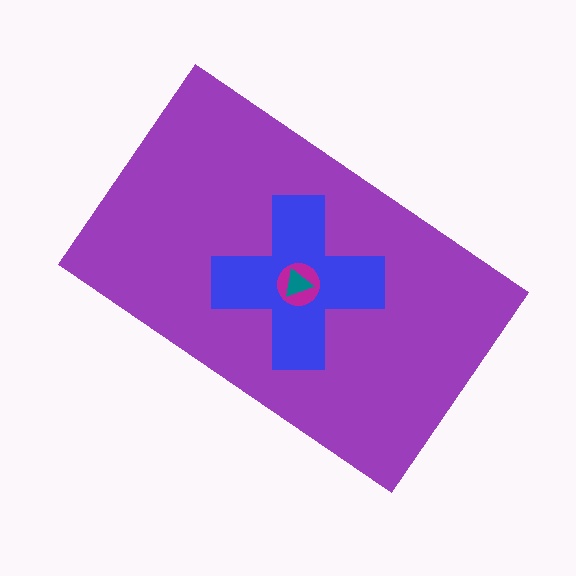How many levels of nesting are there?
4.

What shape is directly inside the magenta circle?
The teal triangle.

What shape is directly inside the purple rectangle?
The blue cross.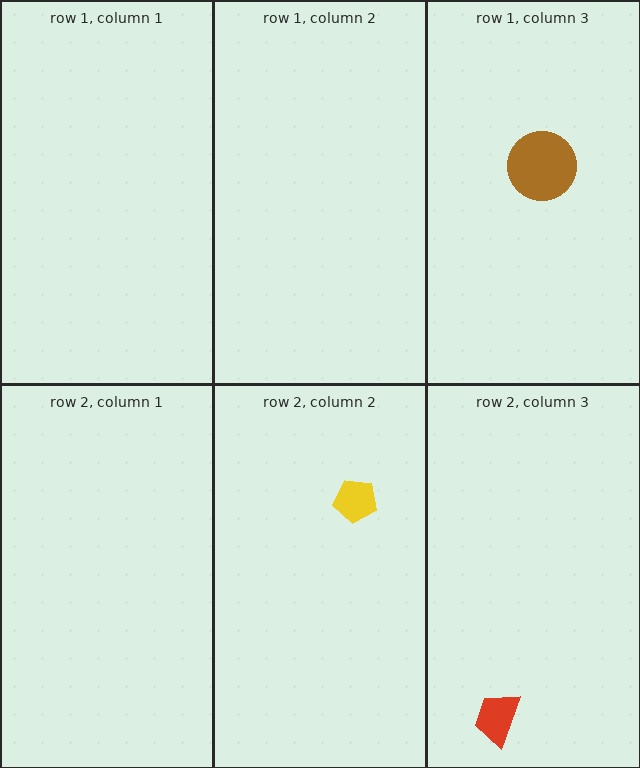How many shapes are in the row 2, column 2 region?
1.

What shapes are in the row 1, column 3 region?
The brown circle.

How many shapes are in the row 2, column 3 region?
1.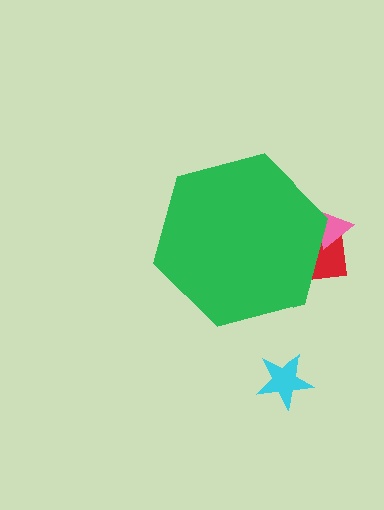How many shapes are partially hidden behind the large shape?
2 shapes are partially hidden.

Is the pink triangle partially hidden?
Yes, the pink triangle is partially hidden behind the green hexagon.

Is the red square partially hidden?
Yes, the red square is partially hidden behind the green hexagon.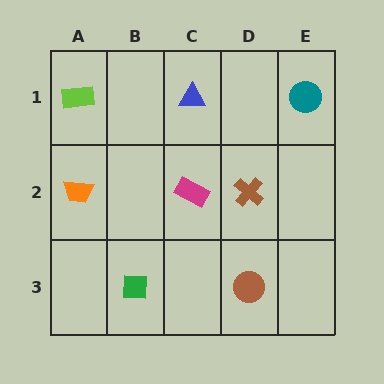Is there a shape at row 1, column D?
No, that cell is empty.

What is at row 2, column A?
An orange trapezoid.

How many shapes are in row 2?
3 shapes.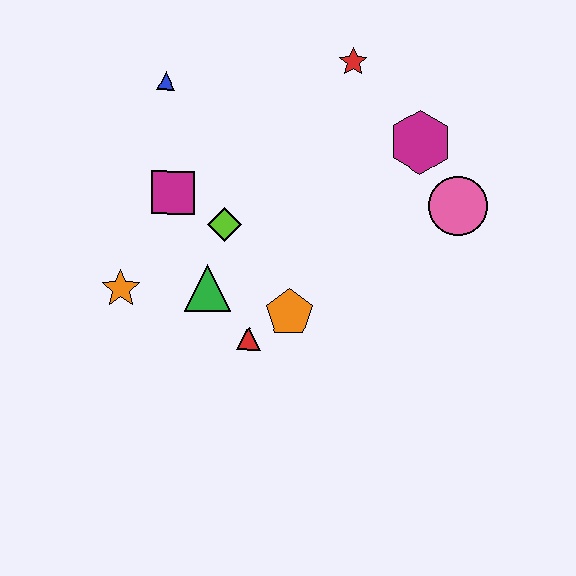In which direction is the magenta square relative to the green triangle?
The magenta square is above the green triangle.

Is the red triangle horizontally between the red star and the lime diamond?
Yes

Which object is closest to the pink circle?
The magenta hexagon is closest to the pink circle.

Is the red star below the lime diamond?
No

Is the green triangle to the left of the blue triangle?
No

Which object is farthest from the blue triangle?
The pink circle is farthest from the blue triangle.